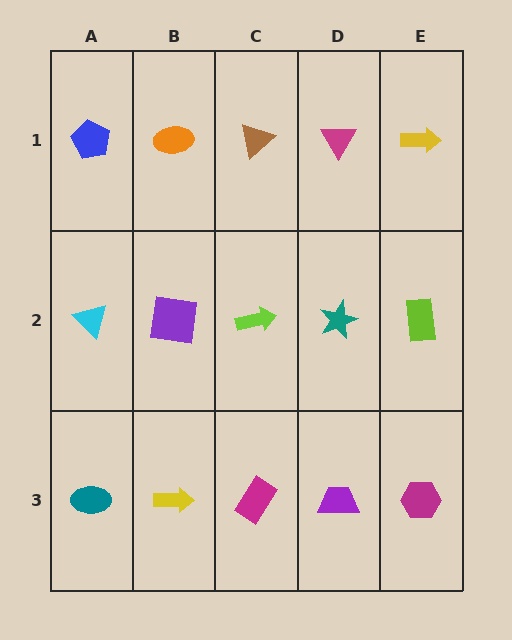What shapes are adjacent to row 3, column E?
A lime rectangle (row 2, column E), a purple trapezoid (row 3, column D).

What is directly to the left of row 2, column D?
A lime arrow.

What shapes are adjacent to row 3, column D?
A teal star (row 2, column D), a magenta rectangle (row 3, column C), a magenta hexagon (row 3, column E).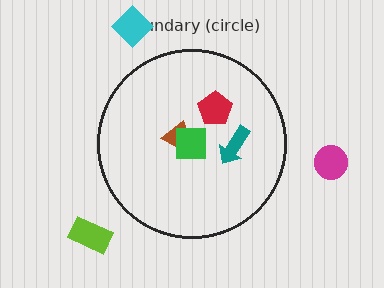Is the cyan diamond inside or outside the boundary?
Outside.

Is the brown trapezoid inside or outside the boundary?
Inside.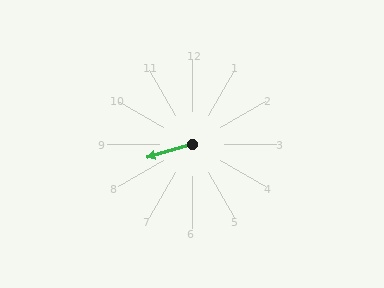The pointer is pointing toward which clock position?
Roughly 8 o'clock.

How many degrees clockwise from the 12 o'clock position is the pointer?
Approximately 254 degrees.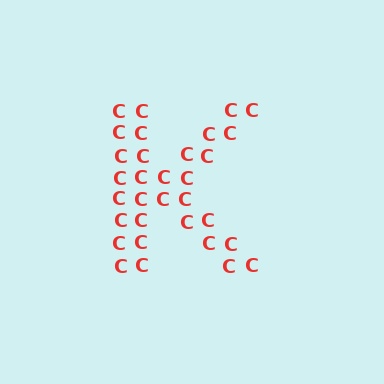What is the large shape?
The large shape is the letter K.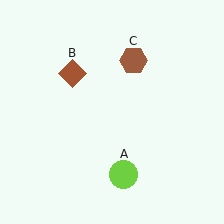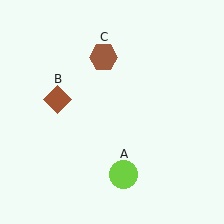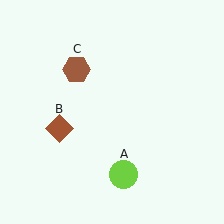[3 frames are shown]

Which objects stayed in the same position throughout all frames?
Lime circle (object A) remained stationary.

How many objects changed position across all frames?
2 objects changed position: brown diamond (object B), brown hexagon (object C).